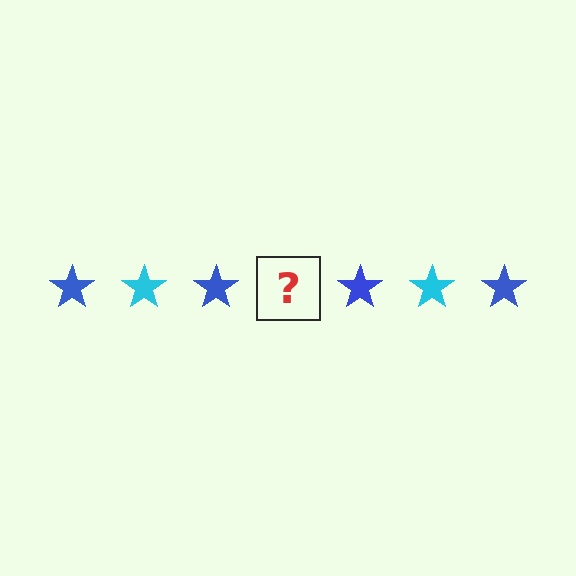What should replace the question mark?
The question mark should be replaced with a cyan star.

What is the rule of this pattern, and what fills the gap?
The rule is that the pattern cycles through blue, cyan stars. The gap should be filled with a cyan star.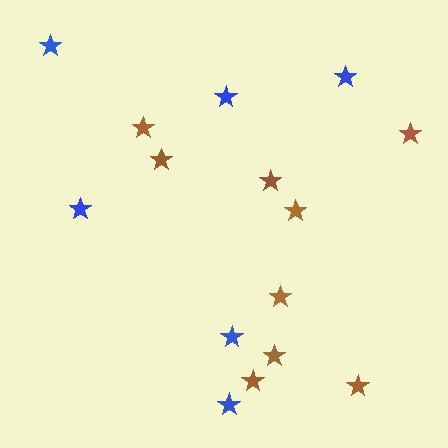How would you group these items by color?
There are 2 groups: one group of brown stars (9) and one group of blue stars (6).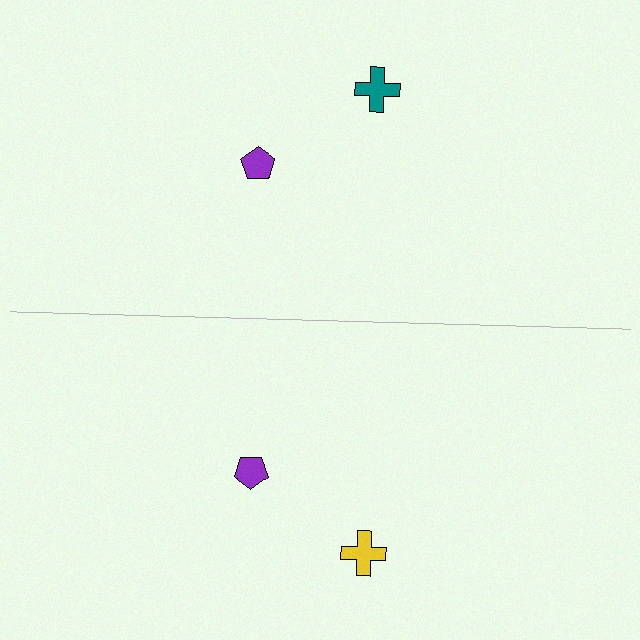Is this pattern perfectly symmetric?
No, the pattern is not perfectly symmetric. The yellow cross on the bottom side breaks the symmetry — its mirror counterpart is teal.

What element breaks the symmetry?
The yellow cross on the bottom side breaks the symmetry — its mirror counterpart is teal.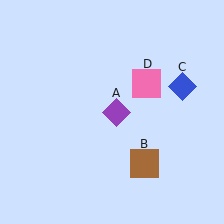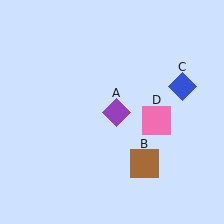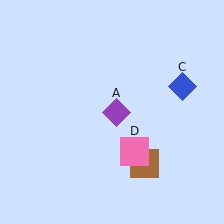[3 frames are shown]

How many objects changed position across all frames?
1 object changed position: pink square (object D).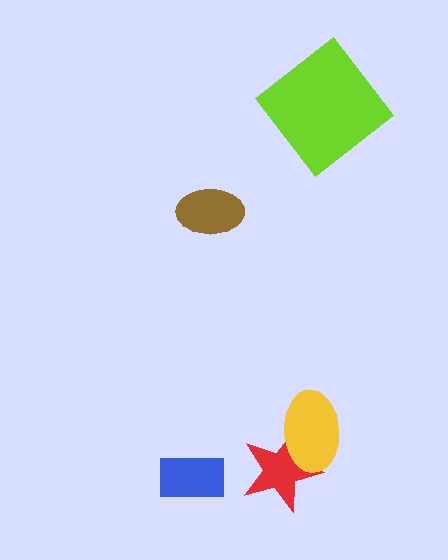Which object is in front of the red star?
The yellow ellipse is in front of the red star.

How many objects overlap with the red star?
1 object overlaps with the red star.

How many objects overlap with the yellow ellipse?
1 object overlaps with the yellow ellipse.